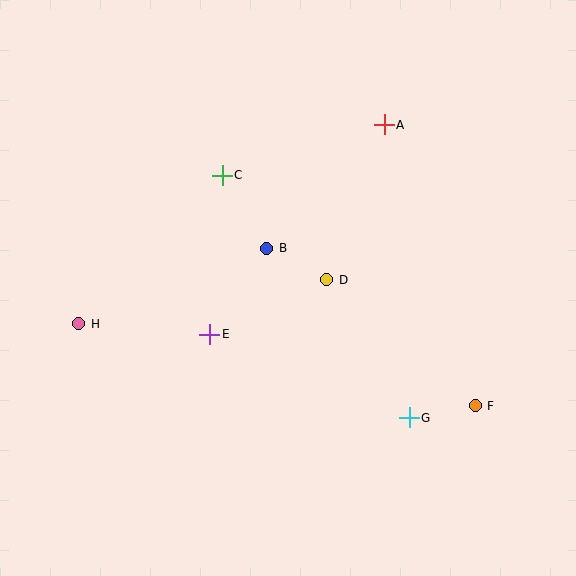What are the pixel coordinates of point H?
Point H is at (79, 324).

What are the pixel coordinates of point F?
Point F is at (475, 406).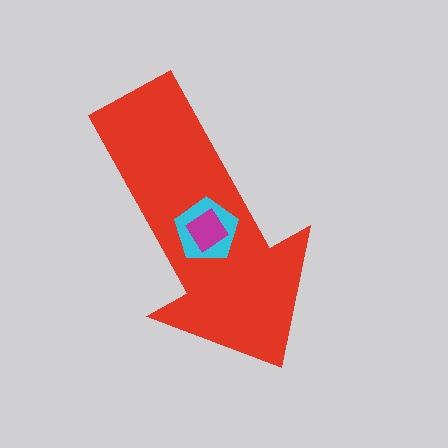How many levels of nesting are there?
3.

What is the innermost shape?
The magenta diamond.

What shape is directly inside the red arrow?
The cyan pentagon.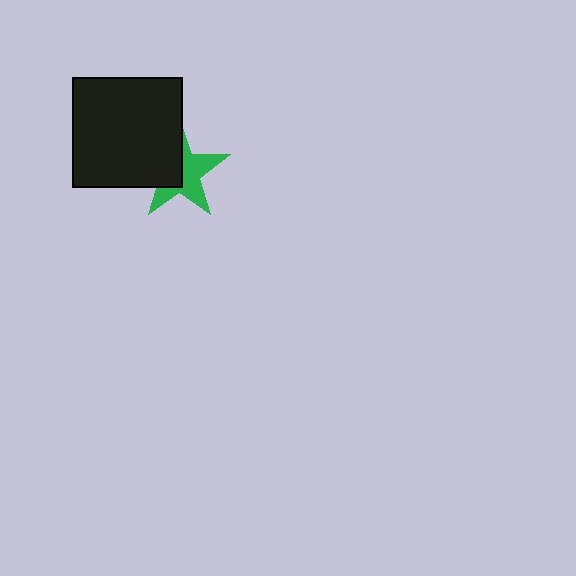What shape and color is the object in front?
The object in front is a black square.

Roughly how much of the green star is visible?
About half of it is visible (roughly 54%).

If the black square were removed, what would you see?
You would see the complete green star.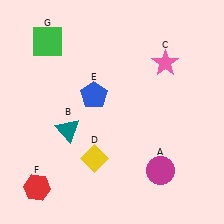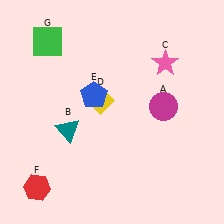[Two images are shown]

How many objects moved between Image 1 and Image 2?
2 objects moved between the two images.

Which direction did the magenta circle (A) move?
The magenta circle (A) moved up.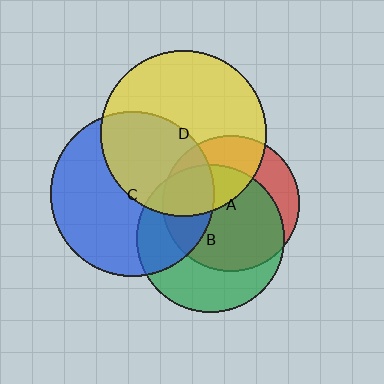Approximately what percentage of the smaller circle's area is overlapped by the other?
Approximately 20%.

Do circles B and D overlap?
Yes.